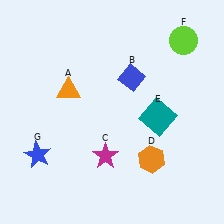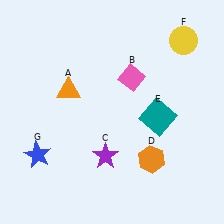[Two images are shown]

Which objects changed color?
B changed from blue to pink. C changed from magenta to purple. F changed from lime to yellow.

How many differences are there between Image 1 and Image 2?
There are 3 differences between the two images.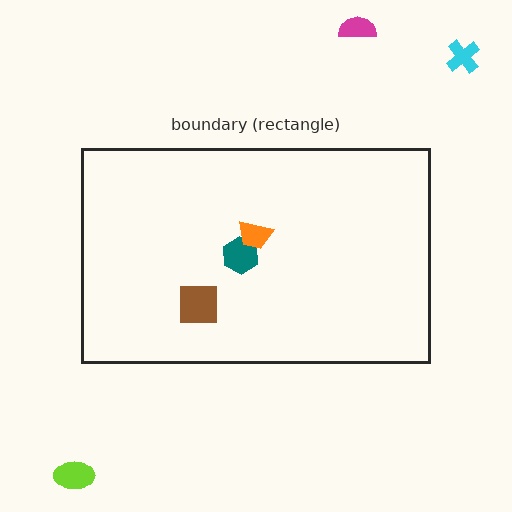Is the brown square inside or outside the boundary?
Inside.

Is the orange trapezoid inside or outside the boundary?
Inside.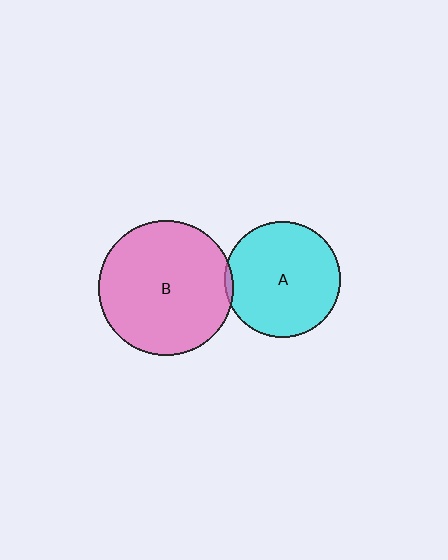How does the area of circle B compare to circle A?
Approximately 1.4 times.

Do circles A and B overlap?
Yes.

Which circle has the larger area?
Circle B (pink).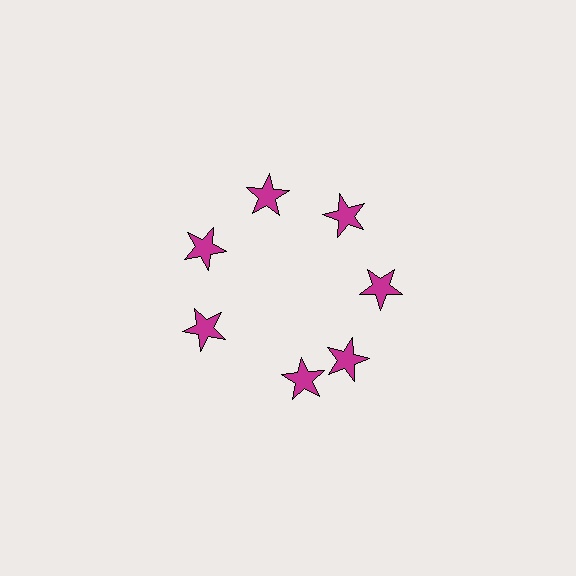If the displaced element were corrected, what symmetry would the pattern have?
It would have 7-fold rotational symmetry — the pattern would map onto itself every 51 degrees.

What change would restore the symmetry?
The symmetry would be restored by rotating it back into even spacing with its neighbors so that all 7 stars sit at equal angles and equal distance from the center.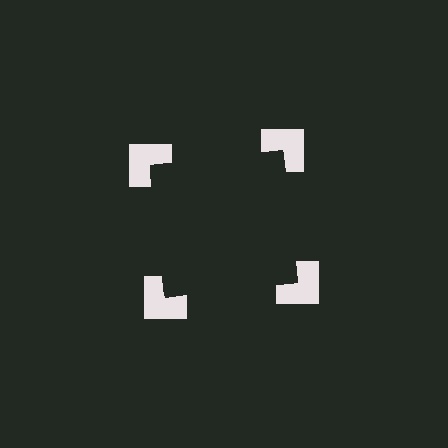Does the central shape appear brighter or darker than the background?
It typically appears slightly darker than the background, even though no actual brightness change is drawn.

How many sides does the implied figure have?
4 sides.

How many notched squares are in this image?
There are 4 — one at each vertex of the illusory square.